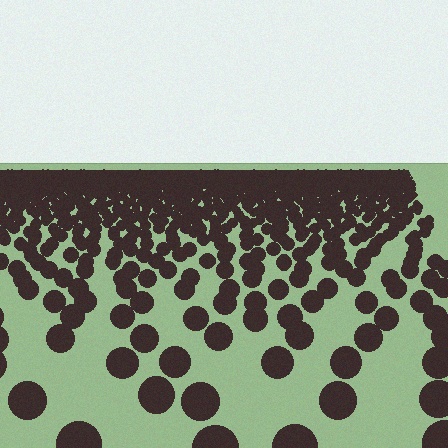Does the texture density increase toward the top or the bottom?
Density increases toward the top.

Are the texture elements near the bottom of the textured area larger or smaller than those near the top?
Larger. Near the bottom, elements are closer to the viewer and appear at a bigger on-screen size.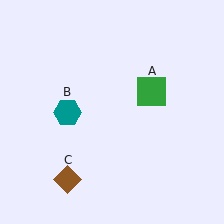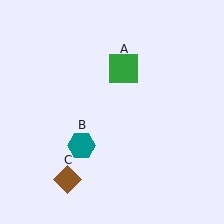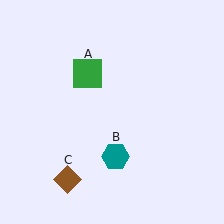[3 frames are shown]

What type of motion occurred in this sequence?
The green square (object A), teal hexagon (object B) rotated counterclockwise around the center of the scene.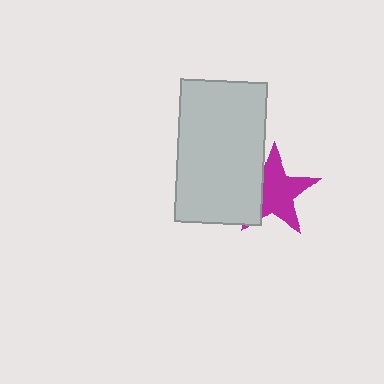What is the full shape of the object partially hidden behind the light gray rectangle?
The partially hidden object is a magenta star.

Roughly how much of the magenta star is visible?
Most of it is visible (roughly 69%).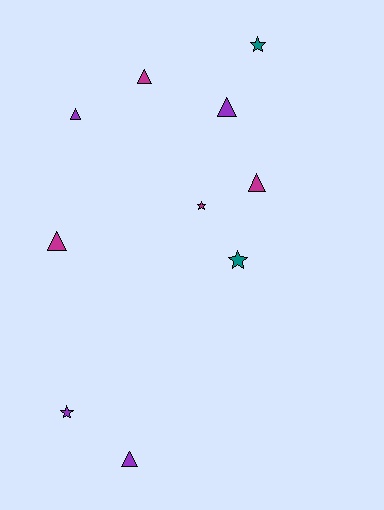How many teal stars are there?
There are 2 teal stars.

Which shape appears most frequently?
Triangle, with 6 objects.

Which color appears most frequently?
Purple, with 4 objects.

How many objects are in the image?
There are 10 objects.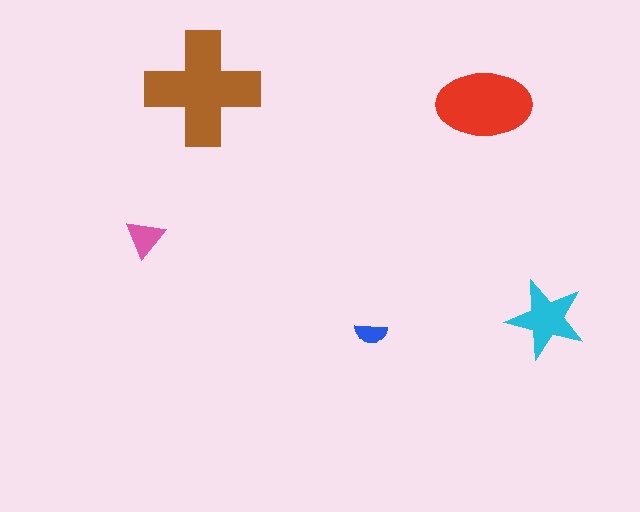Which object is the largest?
The brown cross.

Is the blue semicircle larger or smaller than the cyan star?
Smaller.